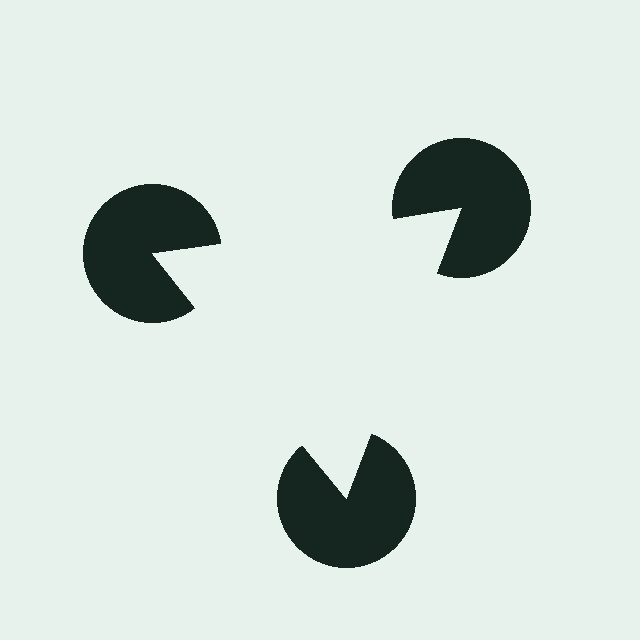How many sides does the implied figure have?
3 sides.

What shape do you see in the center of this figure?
An illusory triangle — its edges are inferred from the aligned wedge cuts in the pac-man discs, not physically drawn.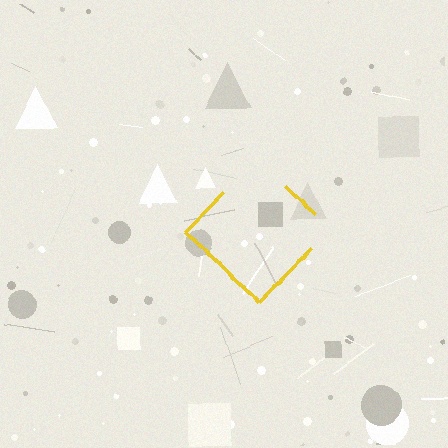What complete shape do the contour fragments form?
The contour fragments form a diamond.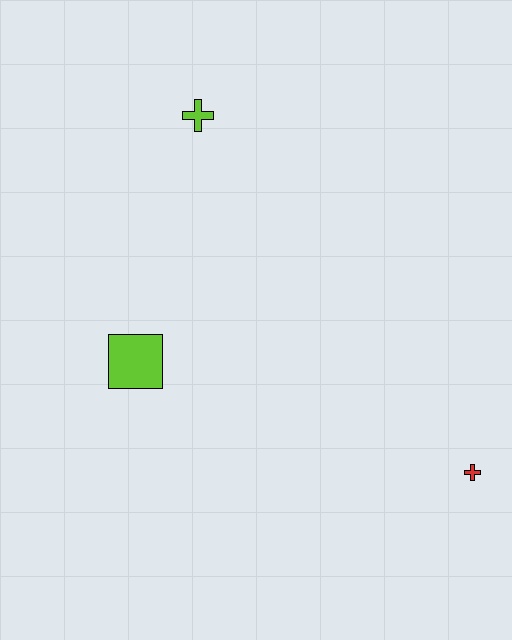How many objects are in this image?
There are 3 objects.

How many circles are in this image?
There are no circles.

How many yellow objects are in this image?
There are no yellow objects.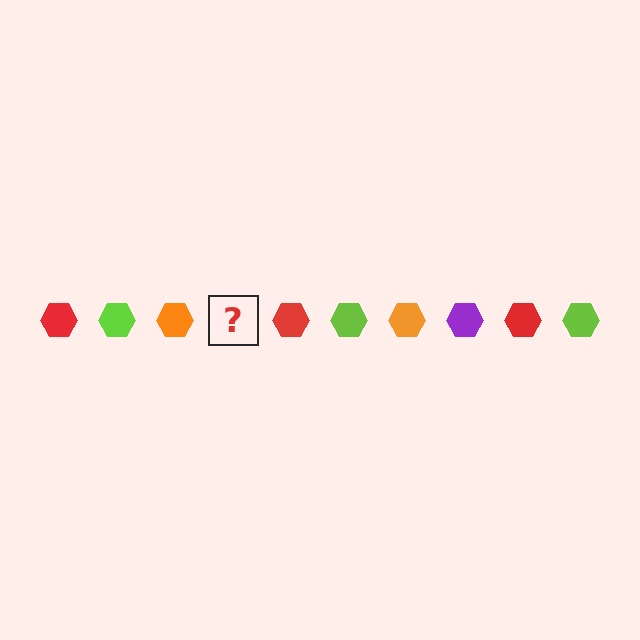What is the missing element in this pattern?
The missing element is a purple hexagon.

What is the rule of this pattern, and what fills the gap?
The rule is that the pattern cycles through red, lime, orange, purple hexagons. The gap should be filled with a purple hexagon.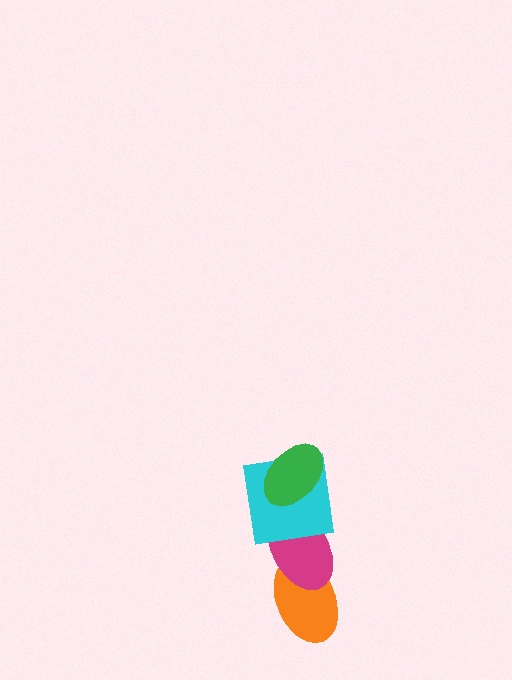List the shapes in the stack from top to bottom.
From top to bottom: the green ellipse, the cyan square, the magenta ellipse, the orange ellipse.